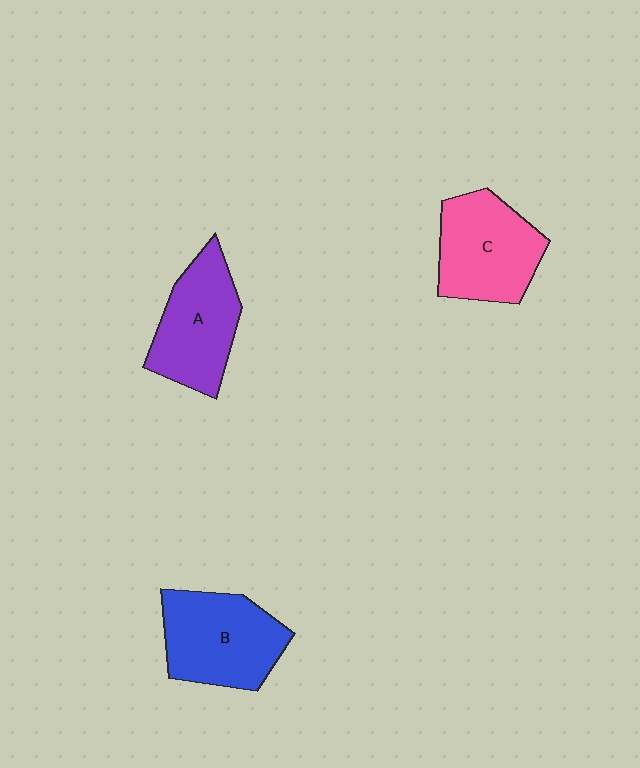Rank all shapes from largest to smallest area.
From largest to smallest: B (blue), C (pink), A (purple).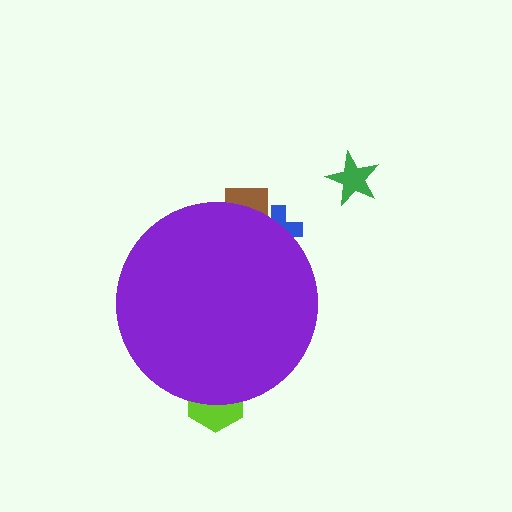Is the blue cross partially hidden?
Yes, the blue cross is partially hidden behind the purple circle.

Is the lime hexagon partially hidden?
Yes, the lime hexagon is partially hidden behind the purple circle.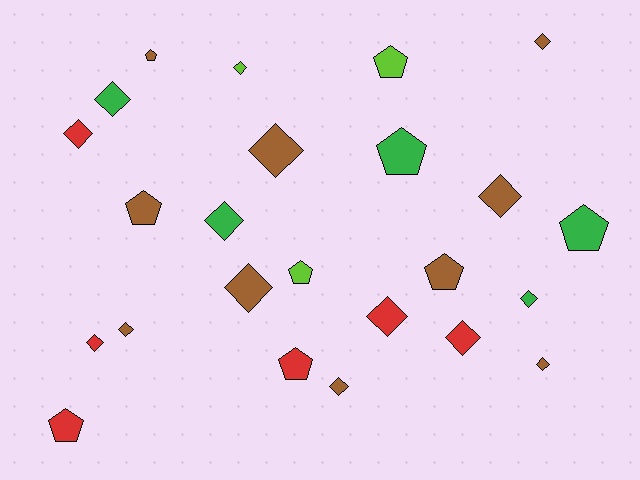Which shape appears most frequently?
Diamond, with 15 objects.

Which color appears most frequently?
Brown, with 10 objects.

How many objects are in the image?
There are 24 objects.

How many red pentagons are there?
There are 2 red pentagons.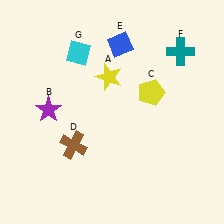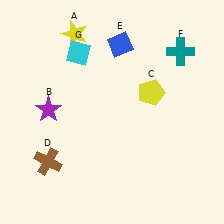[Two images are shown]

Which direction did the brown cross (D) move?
The brown cross (D) moved left.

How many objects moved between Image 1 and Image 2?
2 objects moved between the two images.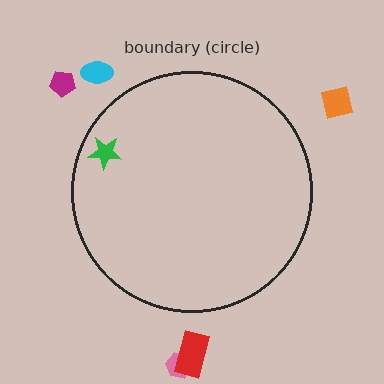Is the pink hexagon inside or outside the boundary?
Outside.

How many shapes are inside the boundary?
1 inside, 5 outside.